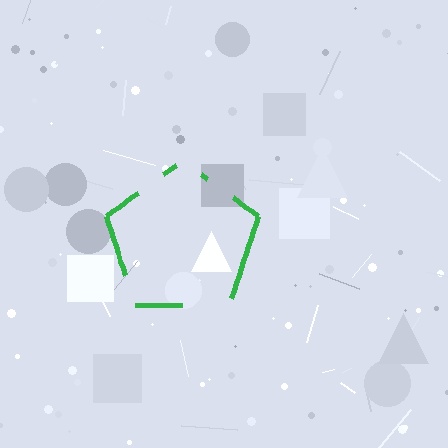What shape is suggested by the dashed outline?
The dashed outline suggests a pentagon.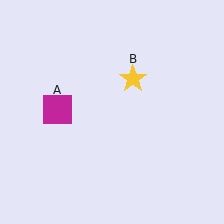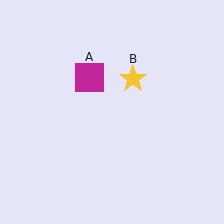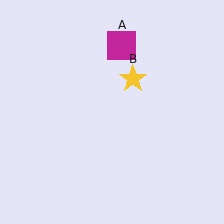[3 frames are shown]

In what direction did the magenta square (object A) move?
The magenta square (object A) moved up and to the right.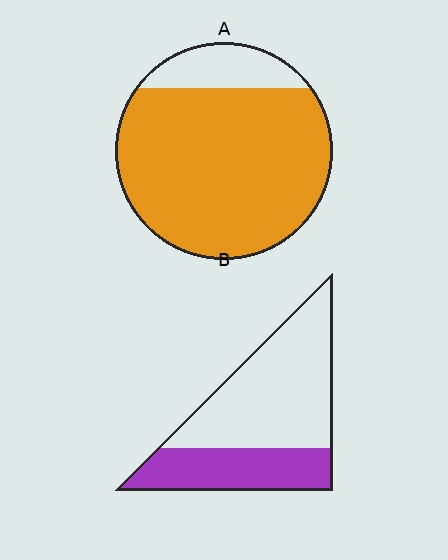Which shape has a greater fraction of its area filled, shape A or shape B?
Shape A.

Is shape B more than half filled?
No.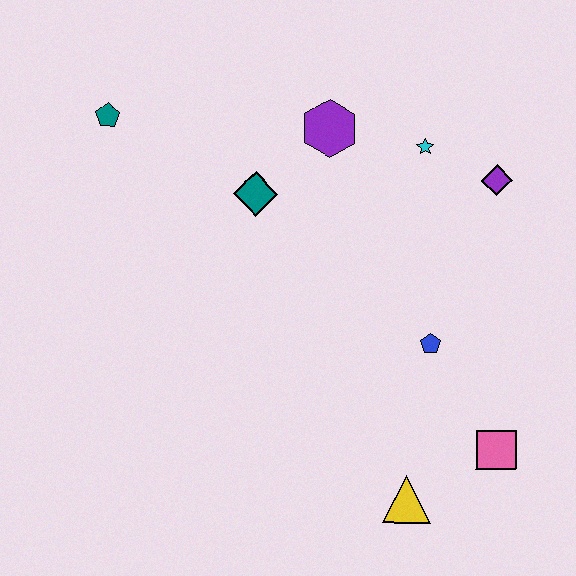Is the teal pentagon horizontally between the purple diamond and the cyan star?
No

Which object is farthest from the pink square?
The teal pentagon is farthest from the pink square.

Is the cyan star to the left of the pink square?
Yes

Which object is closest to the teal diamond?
The purple hexagon is closest to the teal diamond.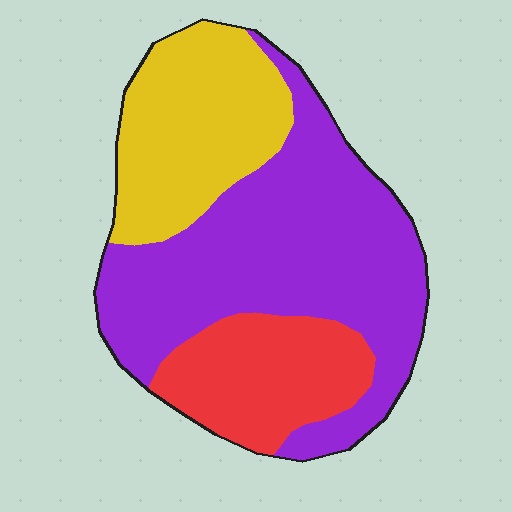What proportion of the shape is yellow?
Yellow takes up about one quarter (1/4) of the shape.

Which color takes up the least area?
Red, at roughly 20%.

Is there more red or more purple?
Purple.